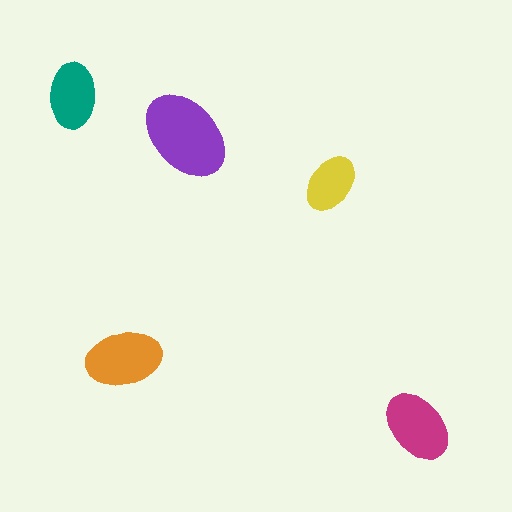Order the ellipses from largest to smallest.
the purple one, the orange one, the magenta one, the teal one, the yellow one.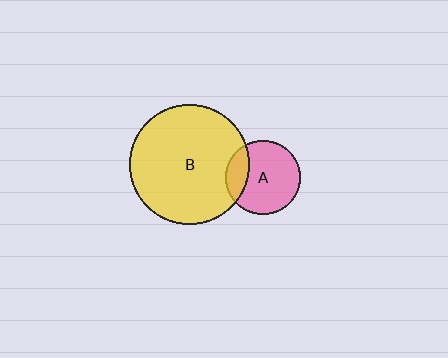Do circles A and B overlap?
Yes.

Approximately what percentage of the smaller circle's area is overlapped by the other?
Approximately 20%.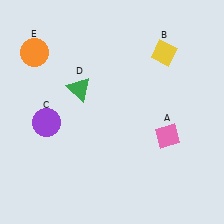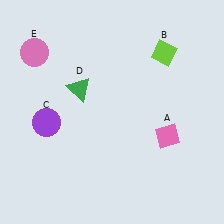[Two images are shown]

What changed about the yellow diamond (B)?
In Image 1, B is yellow. In Image 2, it changed to lime.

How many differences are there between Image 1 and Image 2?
There are 2 differences between the two images.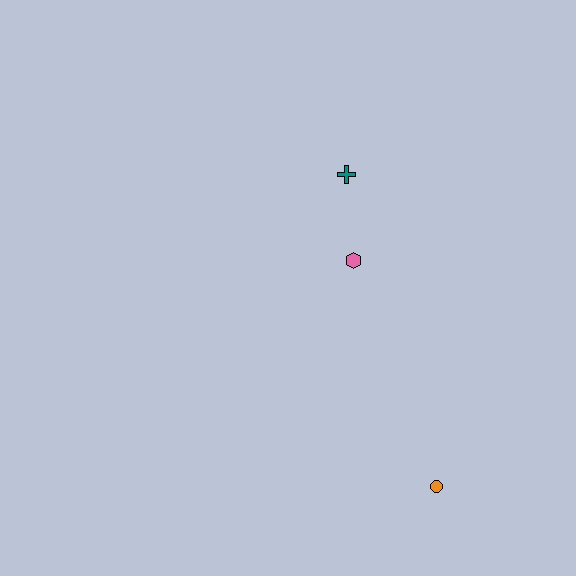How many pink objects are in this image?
There is 1 pink object.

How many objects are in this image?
There are 3 objects.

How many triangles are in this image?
There are no triangles.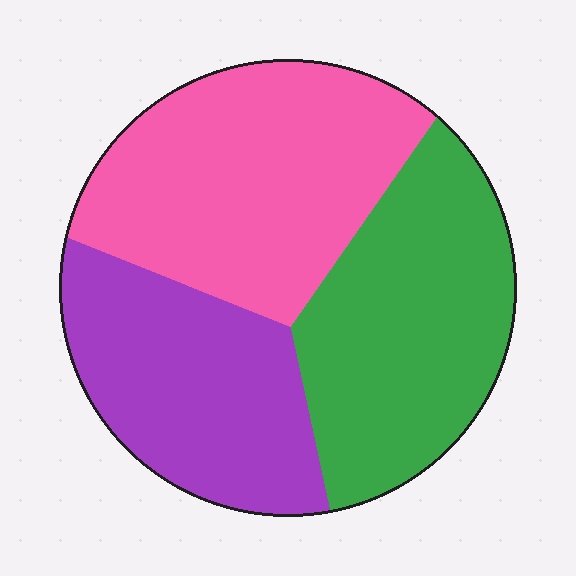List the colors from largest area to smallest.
From largest to smallest: pink, green, purple.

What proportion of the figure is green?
Green covers roughly 35% of the figure.